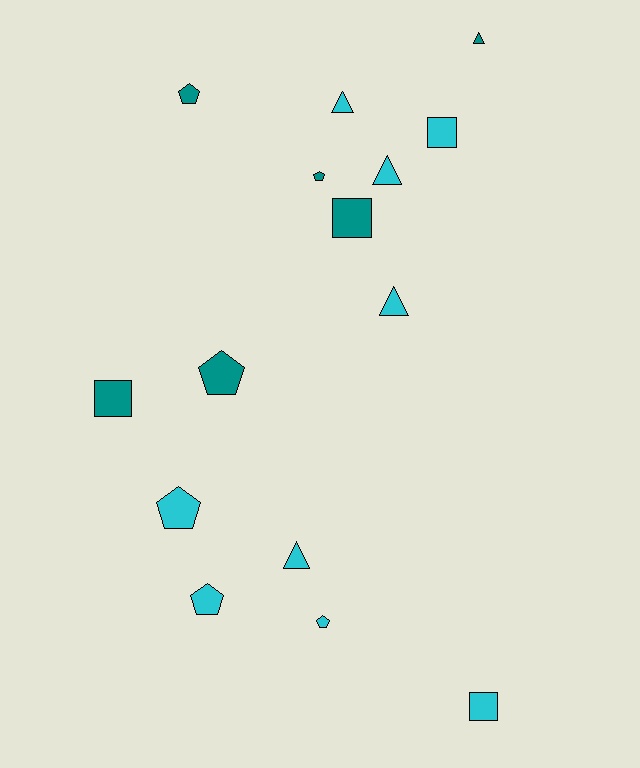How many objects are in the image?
There are 15 objects.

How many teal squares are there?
There are 2 teal squares.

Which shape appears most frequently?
Pentagon, with 6 objects.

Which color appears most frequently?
Cyan, with 9 objects.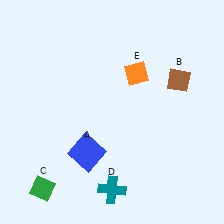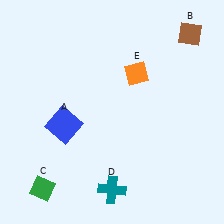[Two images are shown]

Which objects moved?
The objects that moved are: the blue square (A), the brown diamond (B).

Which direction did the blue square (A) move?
The blue square (A) moved up.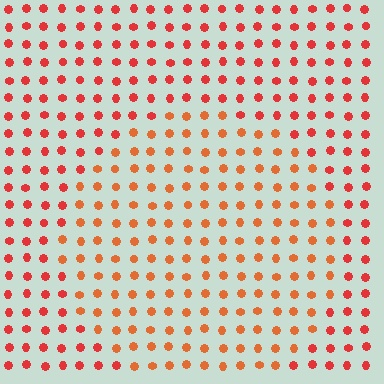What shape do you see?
I see a circle.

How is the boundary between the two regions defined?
The boundary is defined purely by a slight shift in hue (about 21 degrees). Spacing, size, and orientation are identical on both sides.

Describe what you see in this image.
The image is filled with small red elements in a uniform arrangement. A circle-shaped region is visible where the elements are tinted to a slightly different hue, forming a subtle color boundary.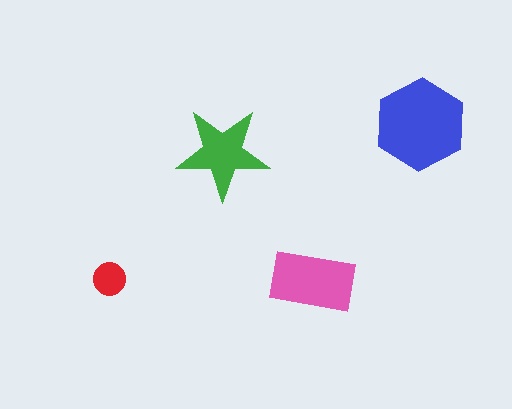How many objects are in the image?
There are 4 objects in the image.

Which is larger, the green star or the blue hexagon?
The blue hexagon.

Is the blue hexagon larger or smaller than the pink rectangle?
Larger.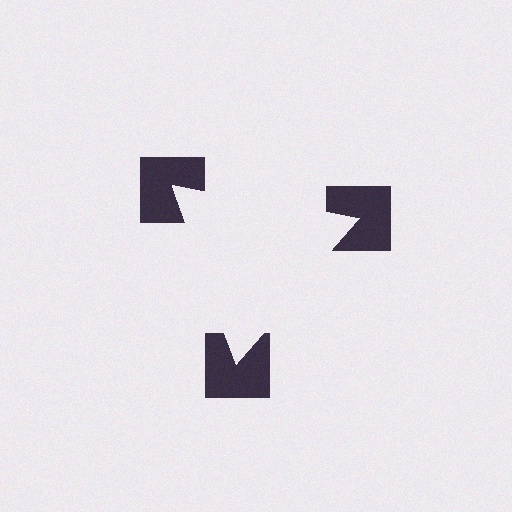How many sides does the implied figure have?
3 sides.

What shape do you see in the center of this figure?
An illusory triangle — its edges are inferred from the aligned wedge cuts in the notched squares, not physically drawn.